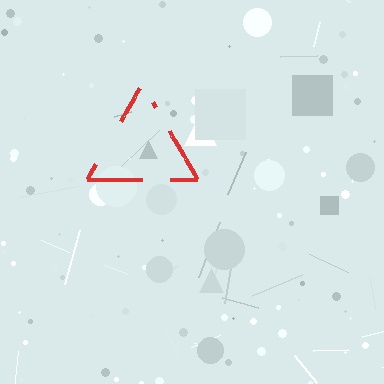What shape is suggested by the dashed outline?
The dashed outline suggests a triangle.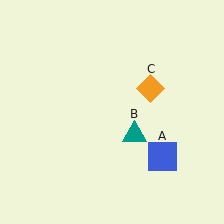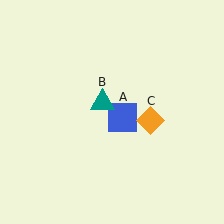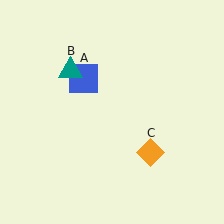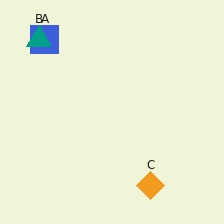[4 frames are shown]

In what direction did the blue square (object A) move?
The blue square (object A) moved up and to the left.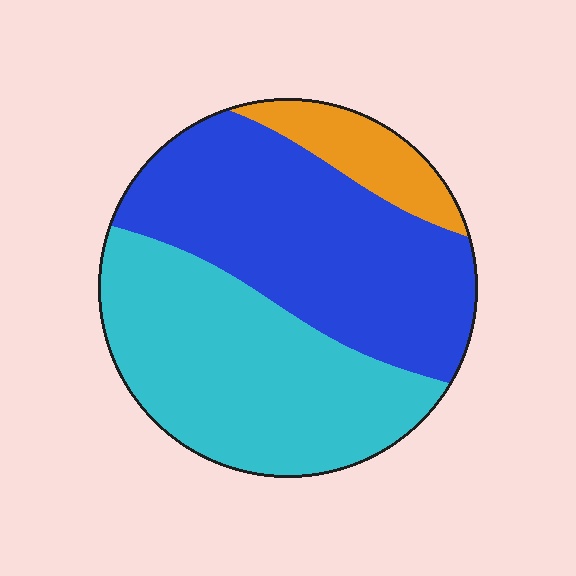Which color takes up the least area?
Orange, at roughly 10%.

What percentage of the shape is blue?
Blue covers around 45% of the shape.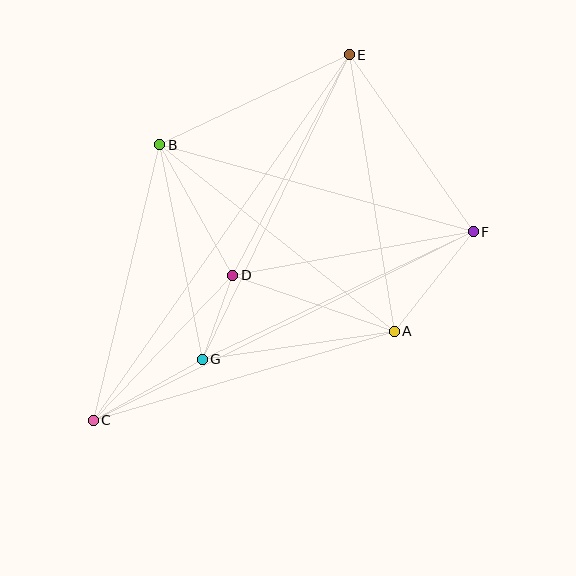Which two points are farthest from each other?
Points C and E are farthest from each other.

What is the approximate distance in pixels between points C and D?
The distance between C and D is approximately 201 pixels.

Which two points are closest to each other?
Points D and G are closest to each other.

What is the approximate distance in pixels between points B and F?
The distance between B and F is approximately 325 pixels.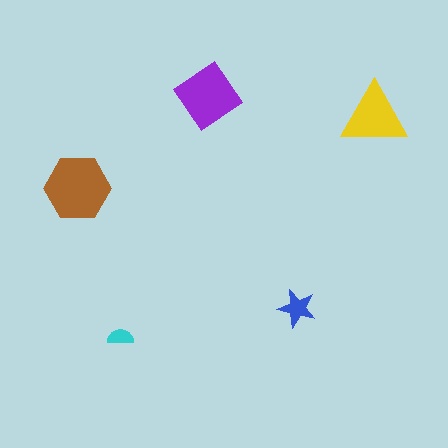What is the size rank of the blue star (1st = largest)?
4th.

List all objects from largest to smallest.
The brown hexagon, the purple diamond, the yellow triangle, the blue star, the cyan semicircle.